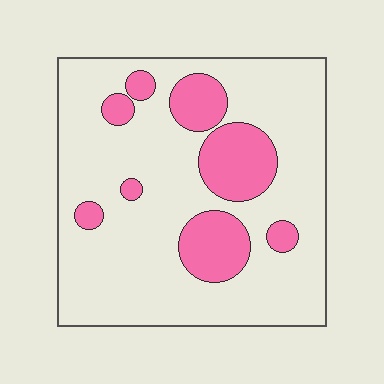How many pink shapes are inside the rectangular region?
8.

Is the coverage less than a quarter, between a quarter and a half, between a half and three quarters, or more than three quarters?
Less than a quarter.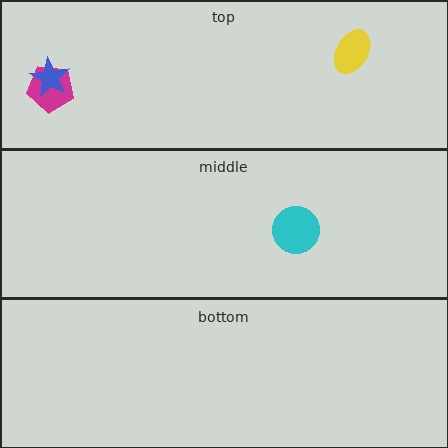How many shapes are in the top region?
3.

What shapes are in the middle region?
The cyan circle.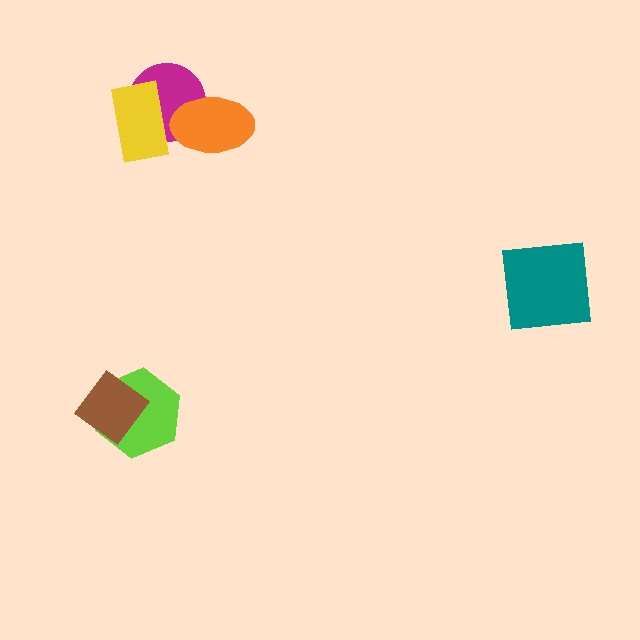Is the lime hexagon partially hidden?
Yes, it is partially covered by another shape.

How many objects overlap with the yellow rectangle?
1 object overlaps with the yellow rectangle.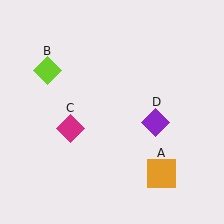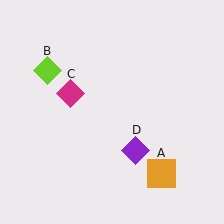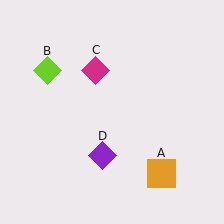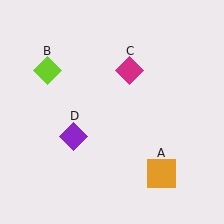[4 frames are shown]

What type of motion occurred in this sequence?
The magenta diamond (object C), purple diamond (object D) rotated clockwise around the center of the scene.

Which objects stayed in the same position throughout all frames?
Orange square (object A) and lime diamond (object B) remained stationary.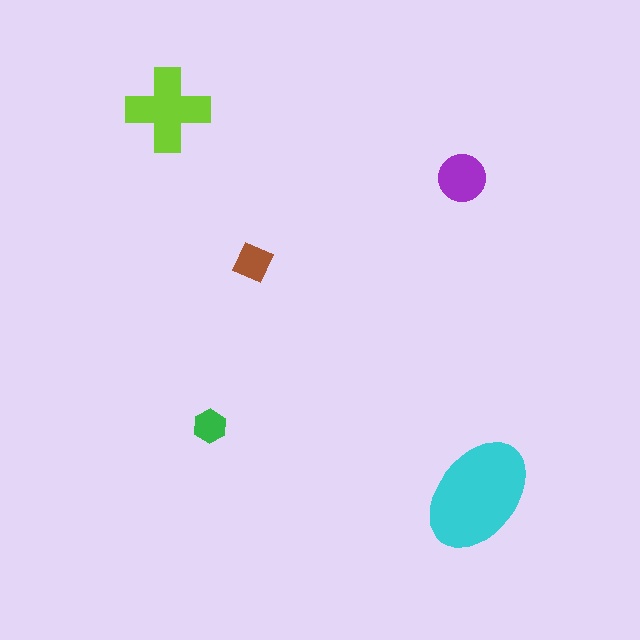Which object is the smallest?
The green hexagon.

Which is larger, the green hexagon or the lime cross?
The lime cross.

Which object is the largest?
The cyan ellipse.